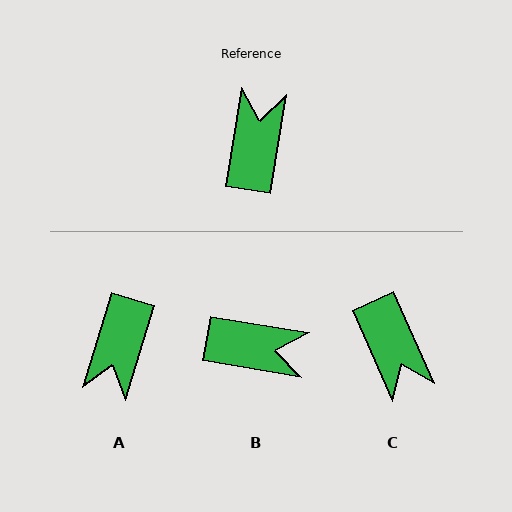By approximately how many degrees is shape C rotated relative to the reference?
Approximately 147 degrees clockwise.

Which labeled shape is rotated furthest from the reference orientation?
A, about 172 degrees away.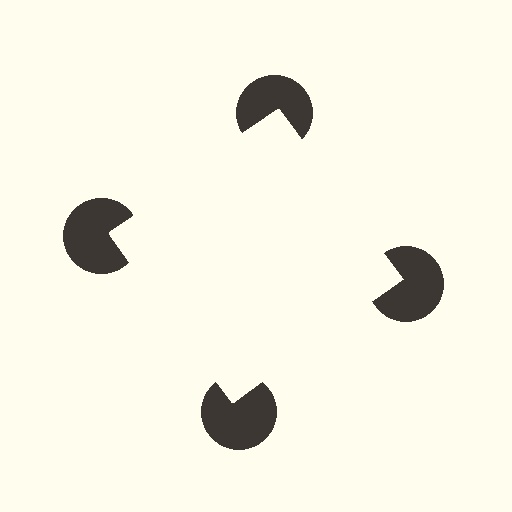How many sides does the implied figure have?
4 sides.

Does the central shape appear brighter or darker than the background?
It typically appears slightly brighter than the background, even though no actual brightness change is drawn.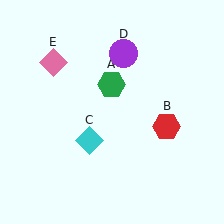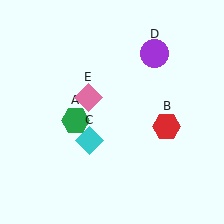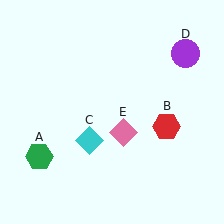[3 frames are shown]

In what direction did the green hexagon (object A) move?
The green hexagon (object A) moved down and to the left.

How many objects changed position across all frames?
3 objects changed position: green hexagon (object A), purple circle (object D), pink diamond (object E).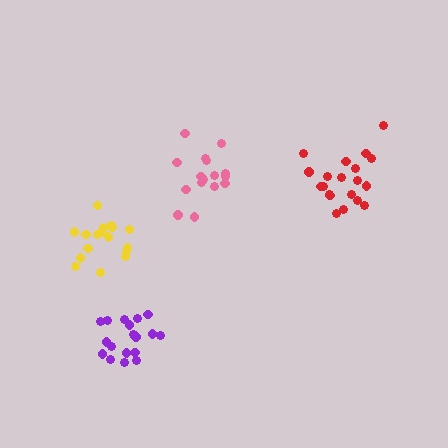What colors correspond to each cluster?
The clusters are colored: pink, red, yellow, purple.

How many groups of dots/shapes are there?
There are 4 groups.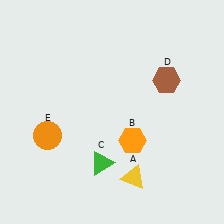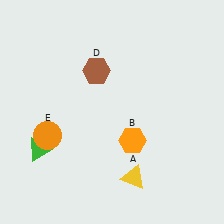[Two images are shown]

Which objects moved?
The objects that moved are: the green triangle (C), the brown hexagon (D).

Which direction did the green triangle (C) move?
The green triangle (C) moved left.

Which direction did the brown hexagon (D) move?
The brown hexagon (D) moved left.